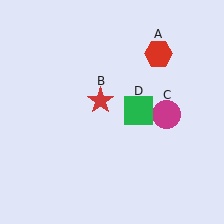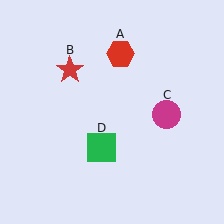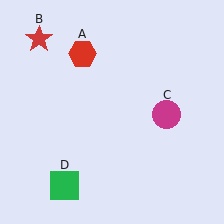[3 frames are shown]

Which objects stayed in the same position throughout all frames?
Magenta circle (object C) remained stationary.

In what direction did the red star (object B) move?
The red star (object B) moved up and to the left.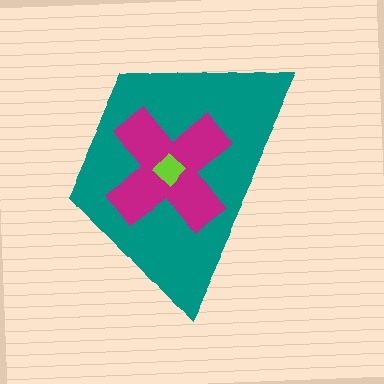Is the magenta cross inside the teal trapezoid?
Yes.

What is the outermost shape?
The teal trapezoid.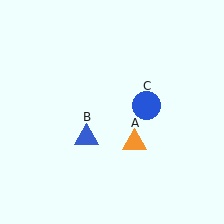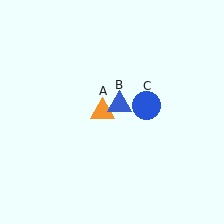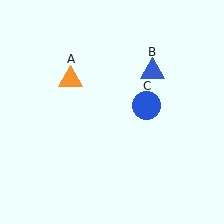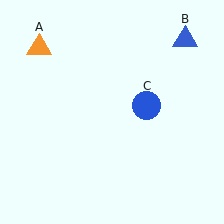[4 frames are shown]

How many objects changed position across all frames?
2 objects changed position: orange triangle (object A), blue triangle (object B).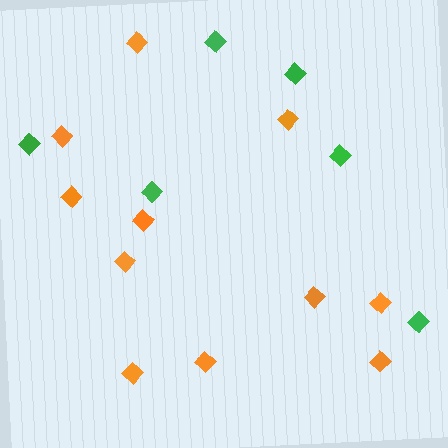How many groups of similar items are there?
There are 2 groups: one group of green diamonds (6) and one group of orange diamonds (11).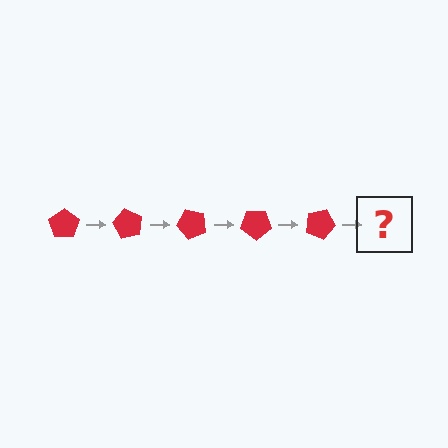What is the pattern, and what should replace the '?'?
The pattern is that the pentagon rotates 60 degrees each step. The '?' should be a red pentagon rotated 300 degrees.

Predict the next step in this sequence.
The next step is a red pentagon rotated 300 degrees.